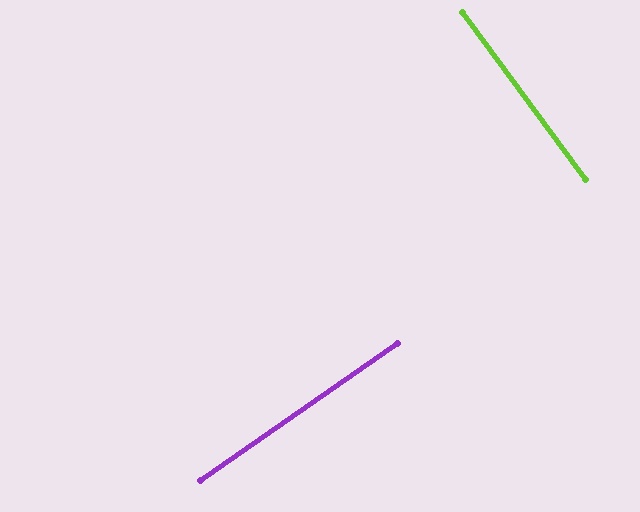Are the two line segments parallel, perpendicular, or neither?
Perpendicular — they meet at approximately 88°.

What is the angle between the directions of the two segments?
Approximately 88 degrees.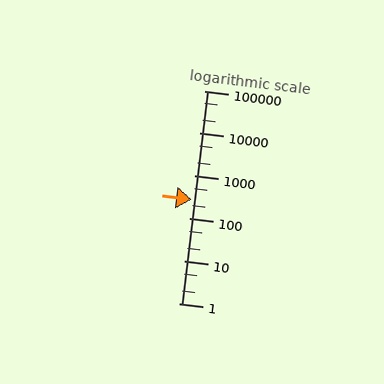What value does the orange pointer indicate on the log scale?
The pointer indicates approximately 270.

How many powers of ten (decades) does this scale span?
The scale spans 5 decades, from 1 to 100000.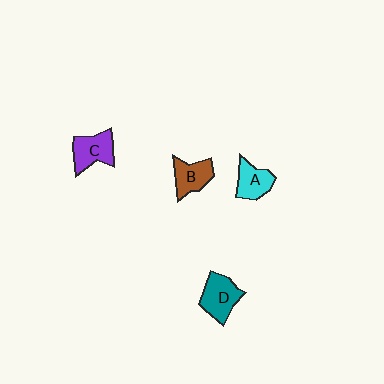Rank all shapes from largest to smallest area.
From largest to smallest: D (teal), C (purple), B (brown), A (cyan).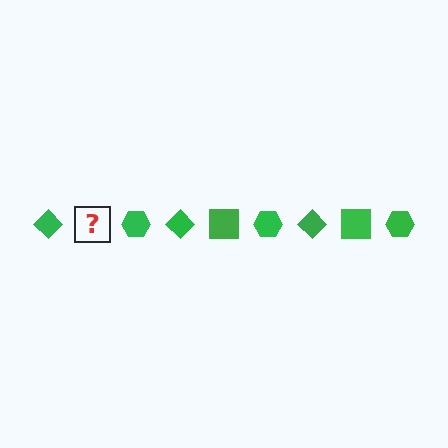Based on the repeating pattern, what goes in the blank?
The blank should be a green square.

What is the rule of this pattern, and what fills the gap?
The rule is that the pattern cycles through diamond, square, hexagon shapes in green. The gap should be filled with a green square.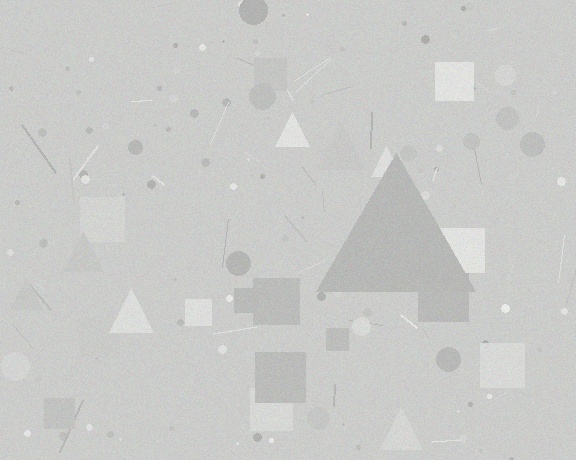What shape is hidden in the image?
A triangle is hidden in the image.